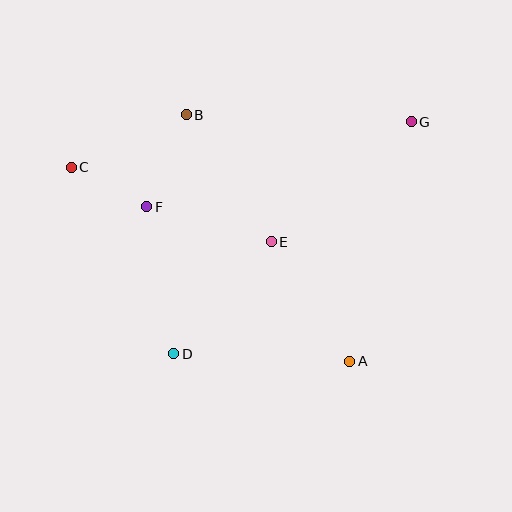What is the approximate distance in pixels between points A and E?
The distance between A and E is approximately 143 pixels.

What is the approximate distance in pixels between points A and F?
The distance between A and F is approximately 255 pixels.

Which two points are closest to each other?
Points C and F are closest to each other.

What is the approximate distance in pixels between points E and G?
The distance between E and G is approximately 184 pixels.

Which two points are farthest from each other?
Points C and G are farthest from each other.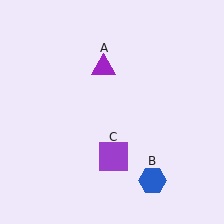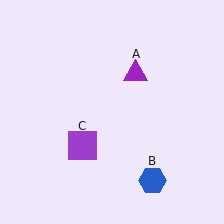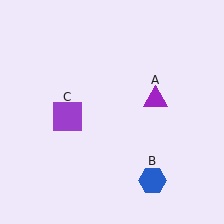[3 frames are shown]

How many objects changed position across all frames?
2 objects changed position: purple triangle (object A), purple square (object C).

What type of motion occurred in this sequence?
The purple triangle (object A), purple square (object C) rotated clockwise around the center of the scene.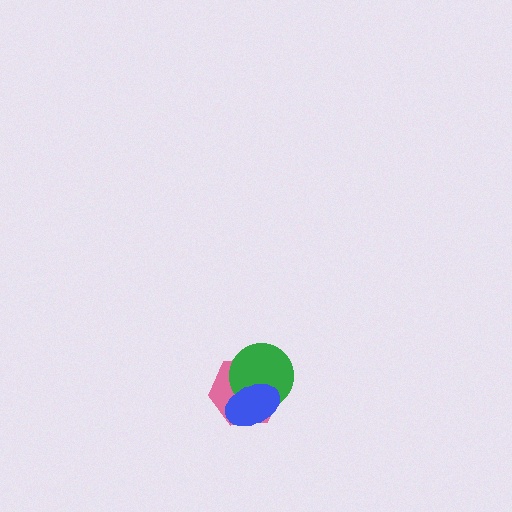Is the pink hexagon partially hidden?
Yes, it is partially covered by another shape.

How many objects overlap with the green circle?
2 objects overlap with the green circle.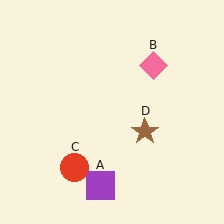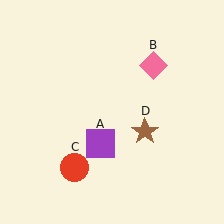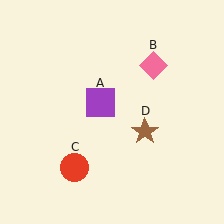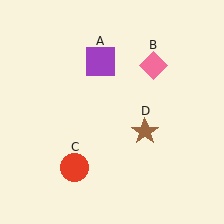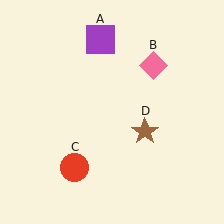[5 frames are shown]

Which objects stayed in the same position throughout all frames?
Pink diamond (object B) and red circle (object C) and brown star (object D) remained stationary.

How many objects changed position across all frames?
1 object changed position: purple square (object A).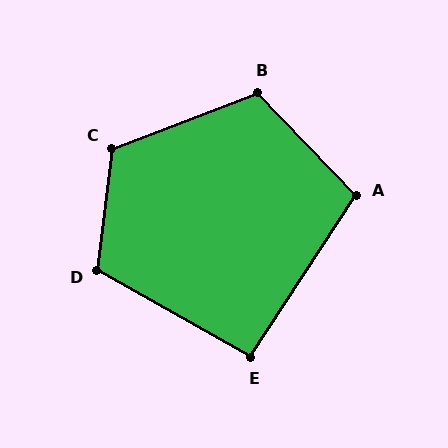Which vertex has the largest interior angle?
C, at approximately 118 degrees.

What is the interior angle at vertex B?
Approximately 113 degrees (obtuse).